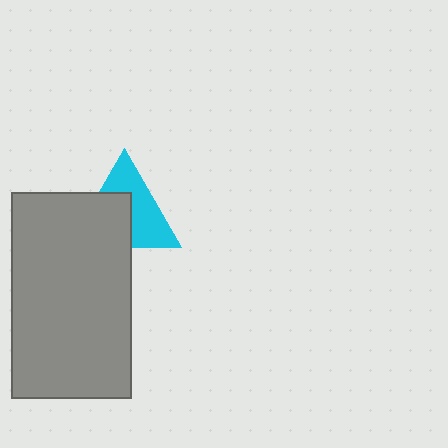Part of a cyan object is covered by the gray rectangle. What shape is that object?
It is a triangle.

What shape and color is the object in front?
The object in front is a gray rectangle.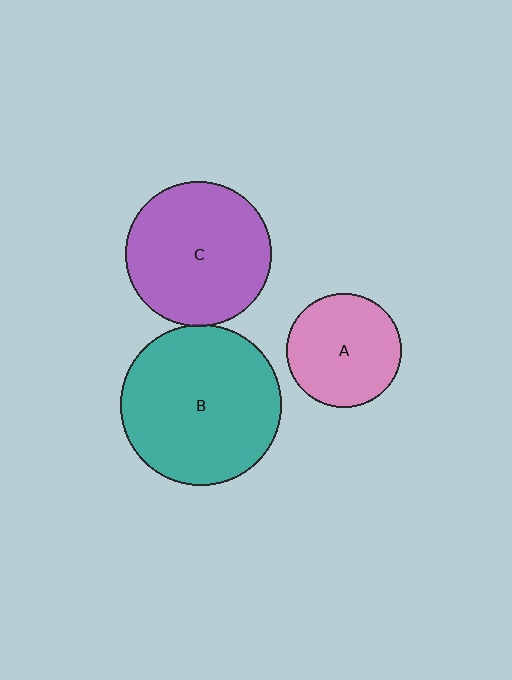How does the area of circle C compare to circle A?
Approximately 1.6 times.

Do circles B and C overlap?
Yes.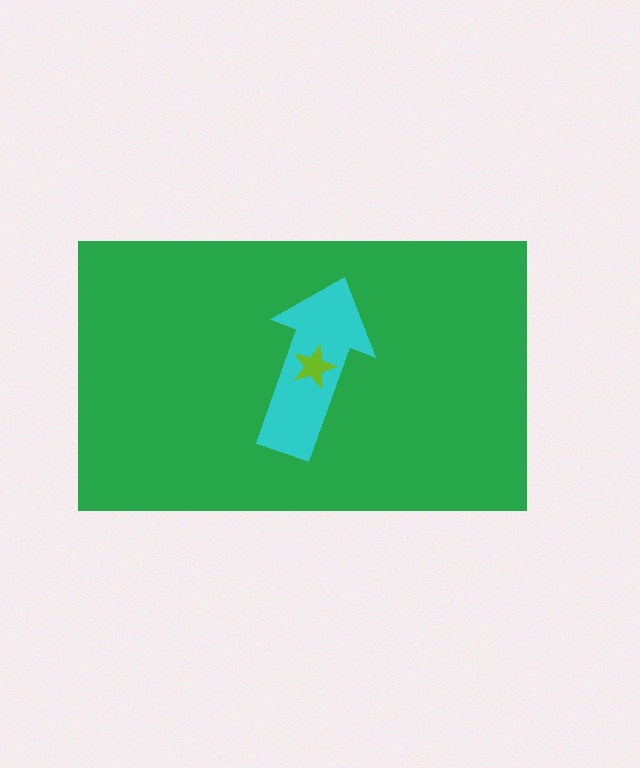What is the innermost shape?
The lime star.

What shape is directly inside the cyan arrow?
The lime star.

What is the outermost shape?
The green rectangle.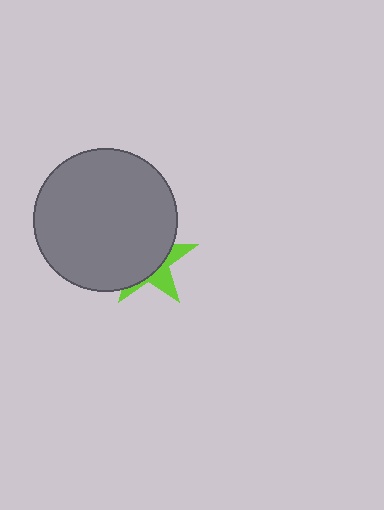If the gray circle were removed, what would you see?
You would see the complete lime star.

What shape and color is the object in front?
The object in front is a gray circle.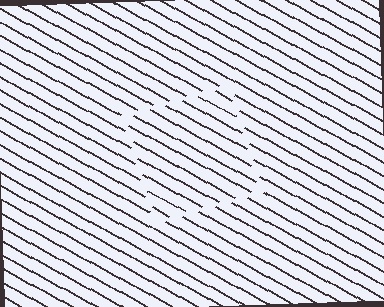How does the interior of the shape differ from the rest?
The interior of the shape contains the same grating, shifted by half a period — the contour is defined by the phase discontinuity where line-ends from the inner and outer gratings abut.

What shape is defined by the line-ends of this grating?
An illusory square. The interior of the shape contains the same grating, shifted by half a period — the contour is defined by the phase discontinuity where line-ends from the inner and outer gratings abut.